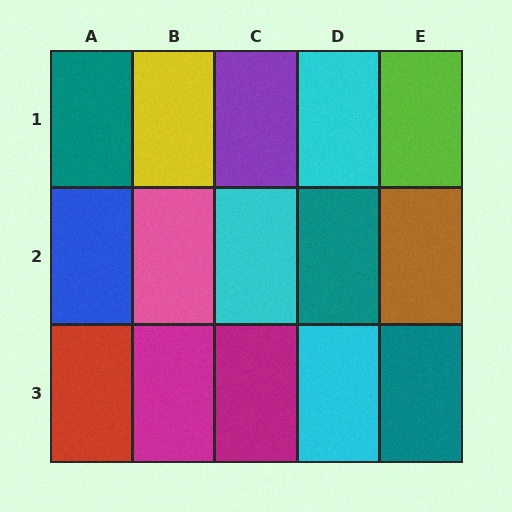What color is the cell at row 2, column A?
Blue.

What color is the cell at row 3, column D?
Cyan.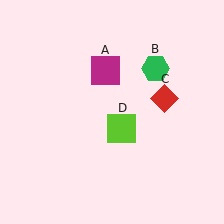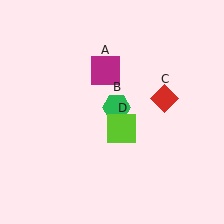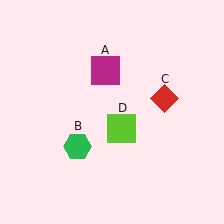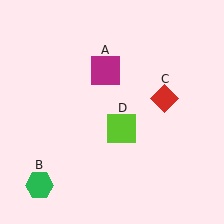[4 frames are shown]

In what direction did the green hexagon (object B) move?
The green hexagon (object B) moved down and to the left.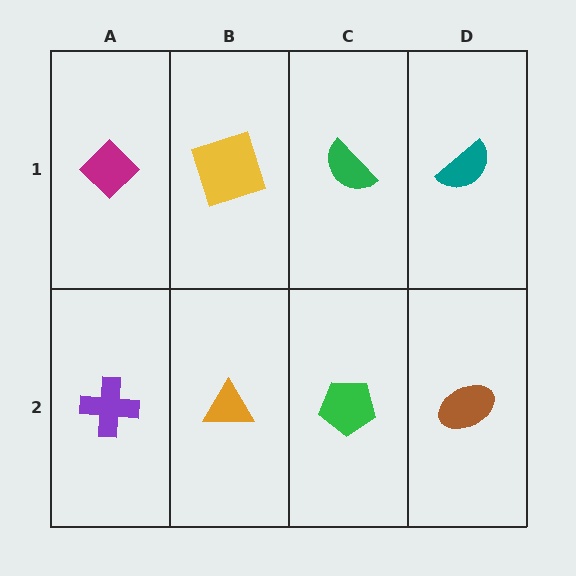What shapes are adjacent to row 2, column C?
A green semicircle (row 1, column C), an orange triangle (row 2, column B), a brown ellipse (row 2, column D).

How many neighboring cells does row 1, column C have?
3.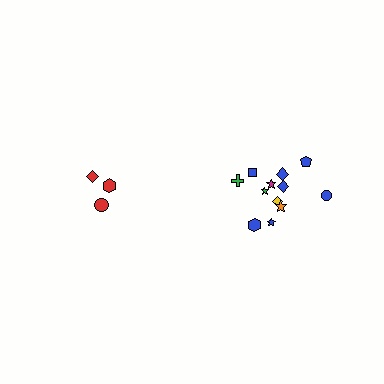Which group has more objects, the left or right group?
The right group.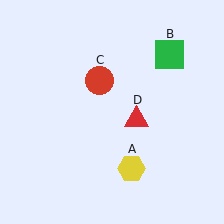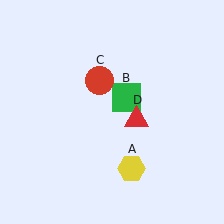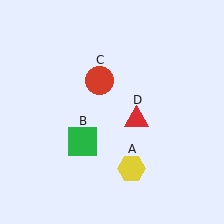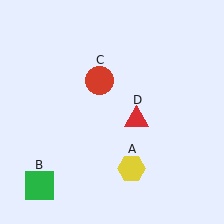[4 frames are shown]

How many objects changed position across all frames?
1 object changed position: green square (object B).